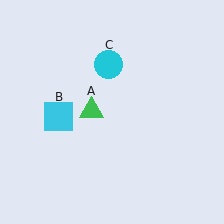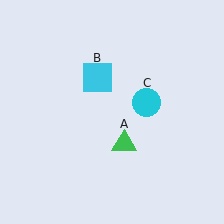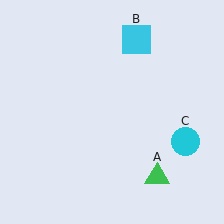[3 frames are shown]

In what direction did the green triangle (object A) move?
The green triangle (object A) moved down and to the right.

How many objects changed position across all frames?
3 objects changed position: green triangle (object A), cyan square (object B), cyan circle (object C).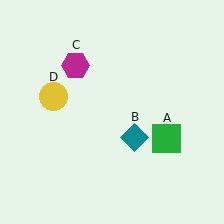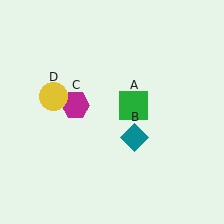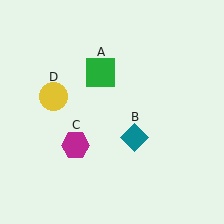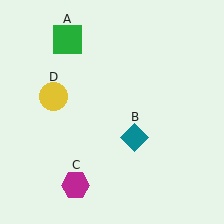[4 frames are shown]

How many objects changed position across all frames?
2 objects changed position: green square (object A), magenta hexagon (object C).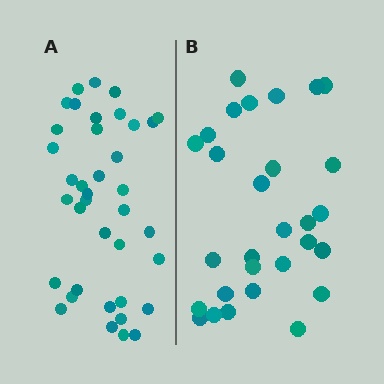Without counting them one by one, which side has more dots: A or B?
Region A (the left region) has more dots.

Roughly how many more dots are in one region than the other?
Region A has roughly 8 or so more dots than region B.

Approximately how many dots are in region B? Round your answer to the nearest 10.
About 30 dots. (The exact count is 29, which rounds to 30.)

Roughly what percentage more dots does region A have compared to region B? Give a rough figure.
About 30% more.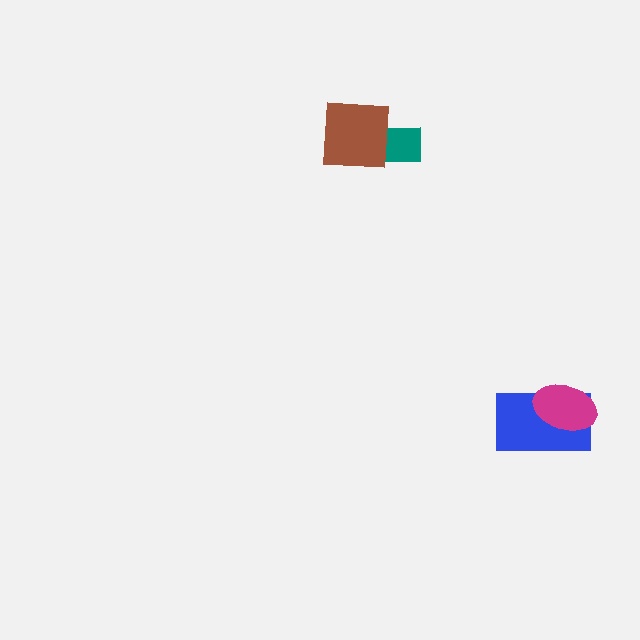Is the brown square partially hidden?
No, no other shape covers it.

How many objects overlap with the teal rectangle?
1 object overlaps with the teal rectangle.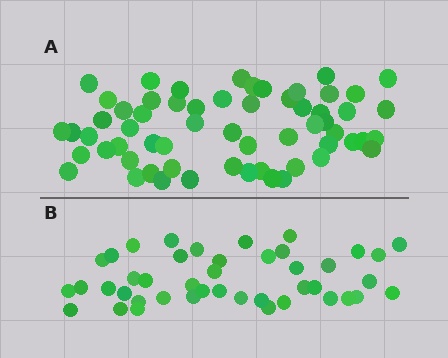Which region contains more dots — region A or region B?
Region A (the top region) has more dots.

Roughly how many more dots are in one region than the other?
Region A has approximately 15 more dots than region B.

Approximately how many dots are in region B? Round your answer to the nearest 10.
About 40 dots. (The exact count is 43, which rounds to 40.)